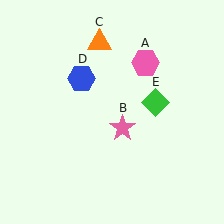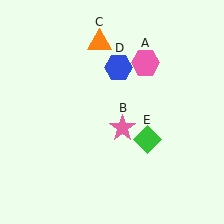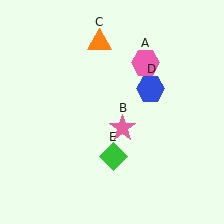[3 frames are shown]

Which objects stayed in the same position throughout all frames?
Pink hexagon (object A) and pink star (object B) and orange triangle (object C) remained stationary.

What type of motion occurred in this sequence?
The blue hexagon (object D), green diamond (object E) rotated clockwise around the center of the scene.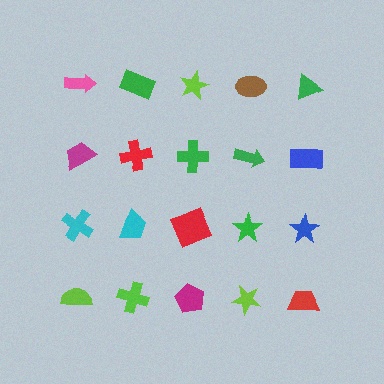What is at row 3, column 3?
A red square.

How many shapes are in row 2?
5 shapes.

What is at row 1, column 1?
A pink arrow.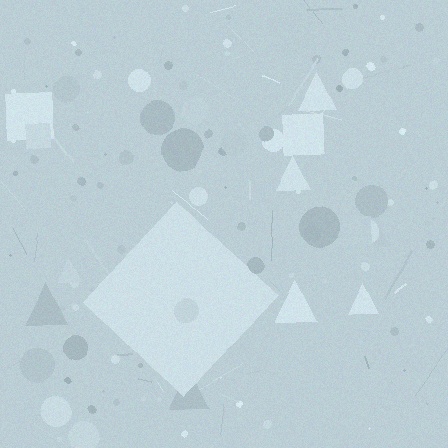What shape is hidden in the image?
A diamond is hidden in the image.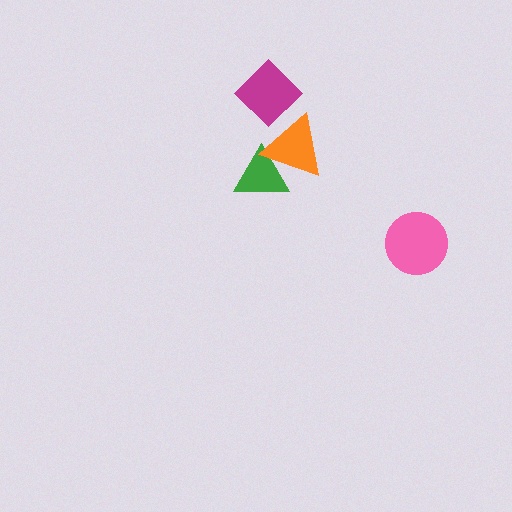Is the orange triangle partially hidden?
Yes, it is partially covered by another shape.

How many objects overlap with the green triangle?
1 object overlaps with the green triangle.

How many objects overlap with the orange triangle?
2 objects overlap with the orange triangle.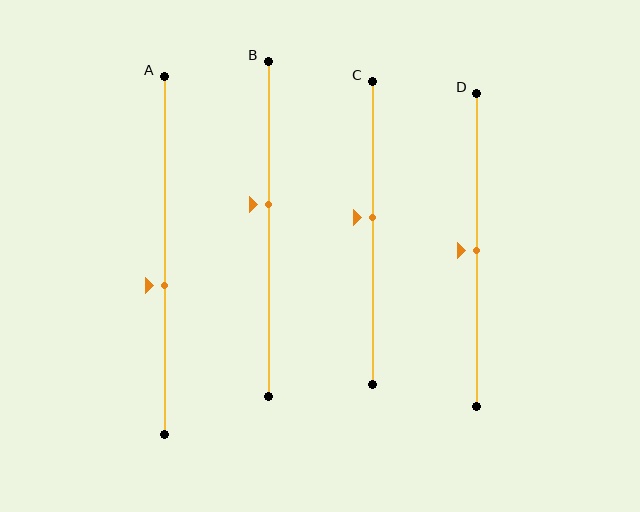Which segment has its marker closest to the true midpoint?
Segment D has its marker closest to the true midpoint.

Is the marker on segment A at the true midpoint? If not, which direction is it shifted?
No, the marker on segment A is shifted downward by about 8% of the segment length.